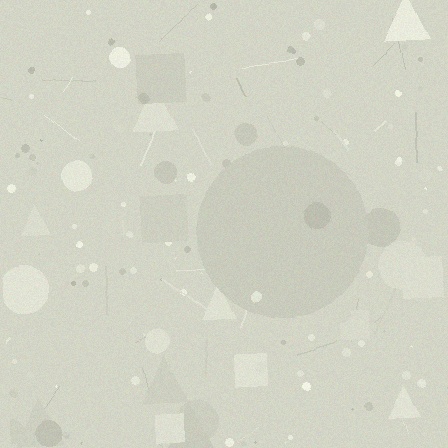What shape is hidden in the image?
A circle is hidden in the image.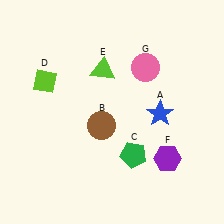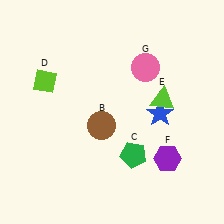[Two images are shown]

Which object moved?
The lime triangle (E) moved right.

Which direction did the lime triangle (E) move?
The lime triangle (E) moved right.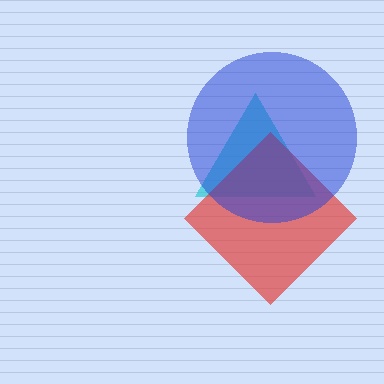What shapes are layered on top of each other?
The layered shapes are: a cyan triangle, a red diamond, a blue circle.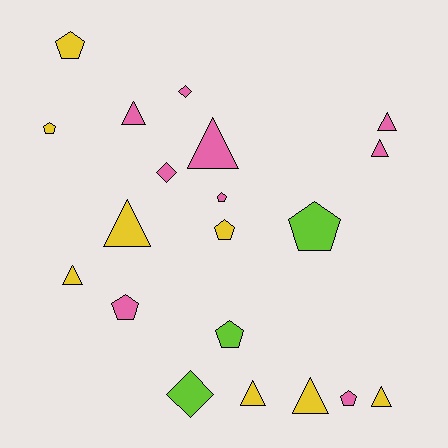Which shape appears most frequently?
Triangle, with 9 objects.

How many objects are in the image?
There are 20 objects.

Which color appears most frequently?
Pink, with 9 objects.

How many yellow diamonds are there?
There are no yellow diamonds.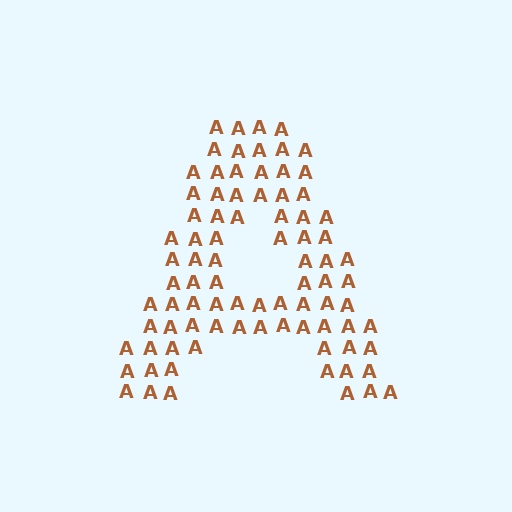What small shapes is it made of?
It is made of small letter A's.